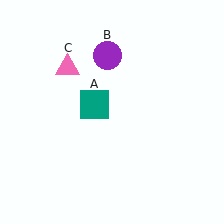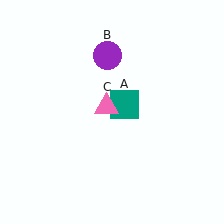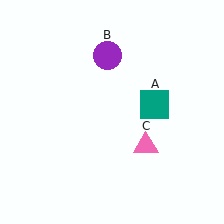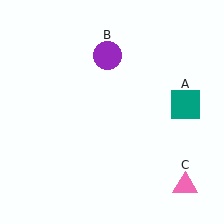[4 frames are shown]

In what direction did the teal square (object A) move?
The teal square (object A) moved right.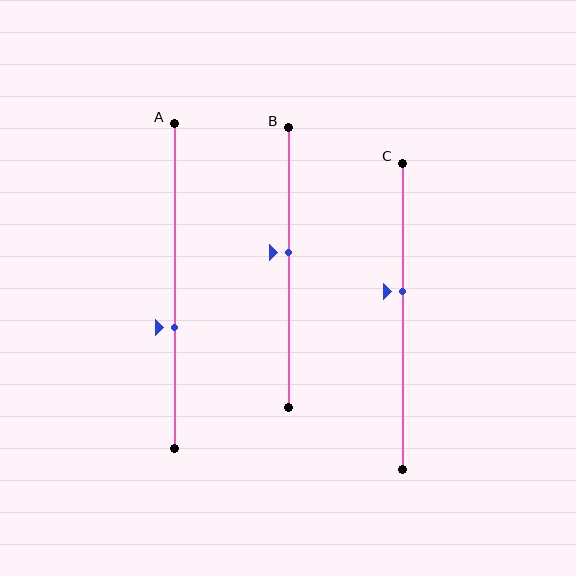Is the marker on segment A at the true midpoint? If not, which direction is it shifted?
No, the marker on segment A is shifted downward by about 13% of the segment length.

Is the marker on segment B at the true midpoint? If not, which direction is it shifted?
No, the marker on segment B is shifted upward by about 6% of the segment length.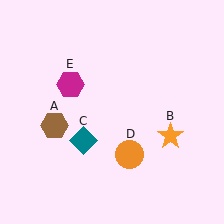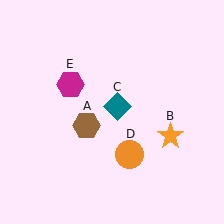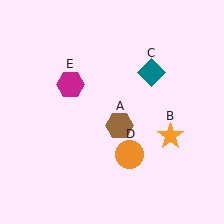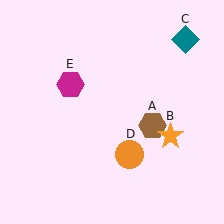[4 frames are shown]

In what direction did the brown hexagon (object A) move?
The brown hexagon (object A) moved right.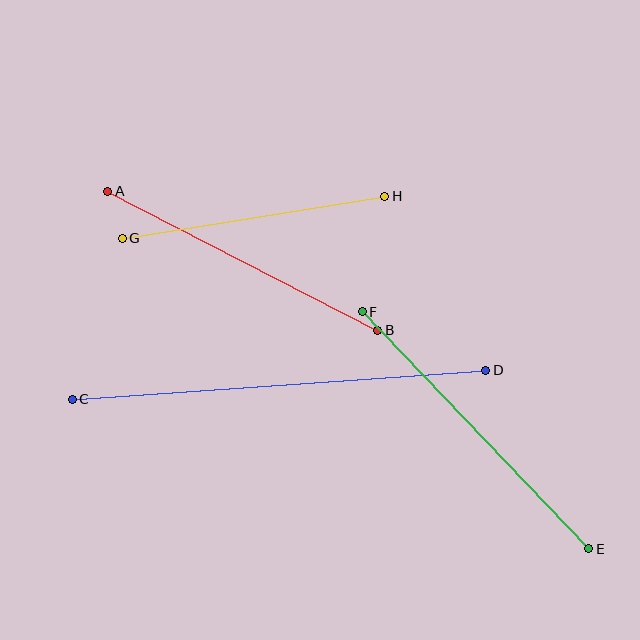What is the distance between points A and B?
The distance is approximately 304 pixels.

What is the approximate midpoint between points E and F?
The midpoint is at approximately (476, 430) pixels.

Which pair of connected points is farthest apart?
Points C and D are farthest apart.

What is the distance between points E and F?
The distance is approximately 328 pixels.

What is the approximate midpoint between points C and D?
The midpoint is at approximately (279, 385) pixels.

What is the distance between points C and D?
The distance is approximately 414 pixels.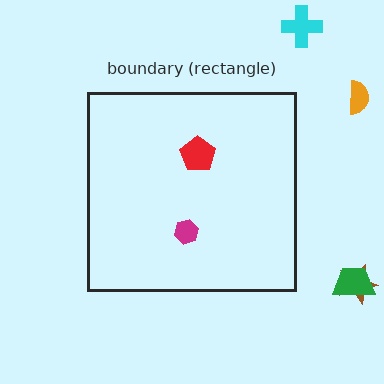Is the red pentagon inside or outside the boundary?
Inside.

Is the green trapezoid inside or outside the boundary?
Outside.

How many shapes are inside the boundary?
2 inside, 4 outside.